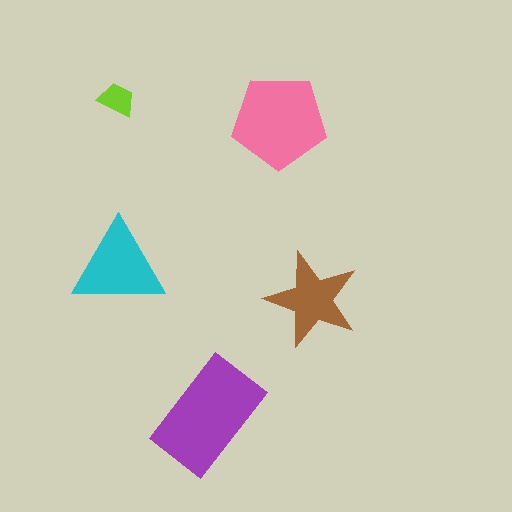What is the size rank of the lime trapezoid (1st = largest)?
5th.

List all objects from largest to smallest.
The purple rectangle, the pink pentagon, the cyan triangle, the brown star, the lime trapezoid.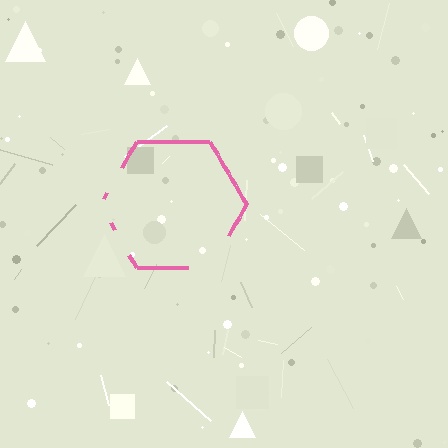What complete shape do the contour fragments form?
The contour fragments form a hexagon.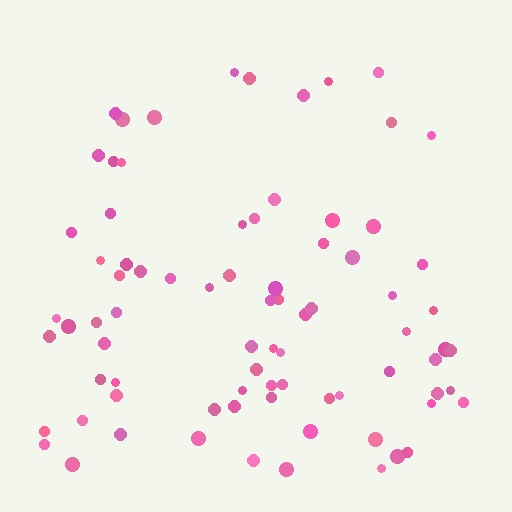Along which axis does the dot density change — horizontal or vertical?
Vertical.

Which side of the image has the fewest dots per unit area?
The top.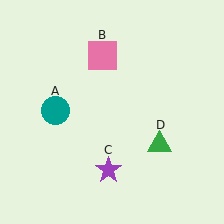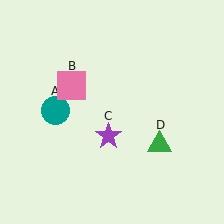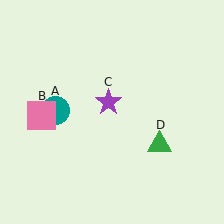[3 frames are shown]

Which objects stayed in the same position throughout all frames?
Teal circle (object A) and green triangle (object D) remained stationary.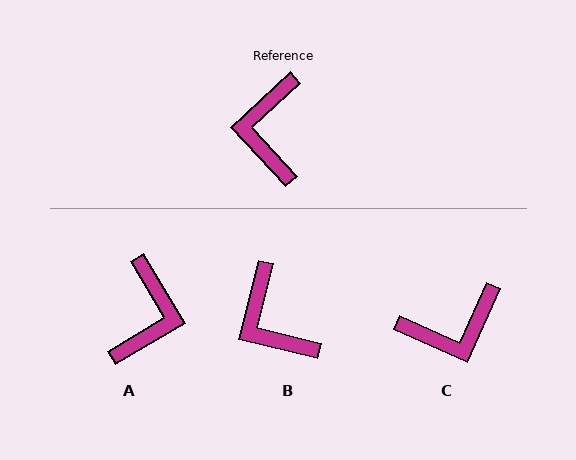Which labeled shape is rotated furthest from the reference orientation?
A, about 168 degrees away.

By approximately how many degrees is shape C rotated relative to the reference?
Approximately 113 degrees counter-clockwise.